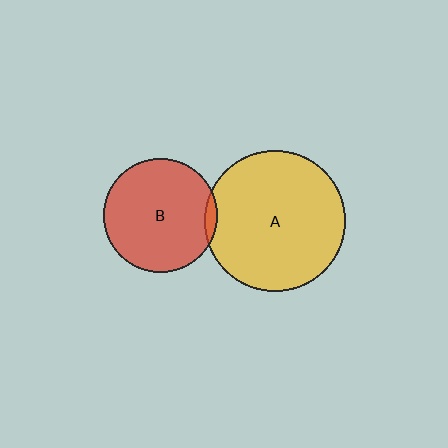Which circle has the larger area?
Circle A (yellow).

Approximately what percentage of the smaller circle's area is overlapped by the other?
Approximately 5%.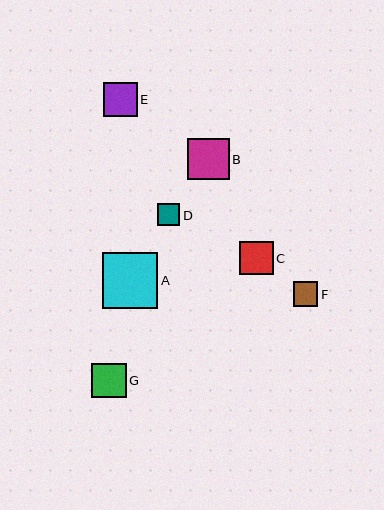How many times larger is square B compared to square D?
Square B is approximately 1.9 times the size of square D.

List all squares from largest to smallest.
From largest to smallest: A, B, G, E, C, F, D.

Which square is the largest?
Square A is the largest with a size of approximately 56 pixels.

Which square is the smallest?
Square D is the smallest with a size of approximately 22 pixels.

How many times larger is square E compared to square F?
Square E is approximately 1.4 times the size of square F.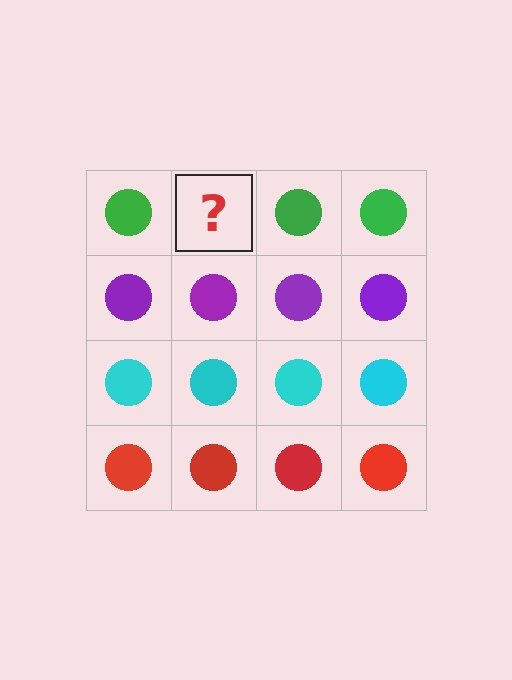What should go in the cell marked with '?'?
The missing cell should contain a green circle.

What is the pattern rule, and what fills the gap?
The rule is that each row has a consistent color. The gap should be filled with a green circle.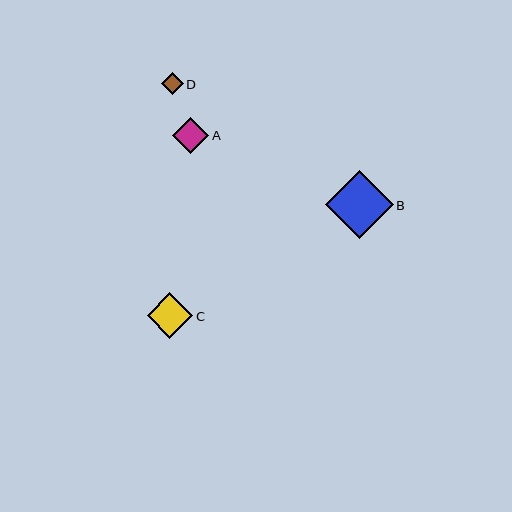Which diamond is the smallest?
Diamond D is the smallest with a size of approximately 22 pixels.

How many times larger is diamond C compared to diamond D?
Diamond C is approximately 2.1 times the size of diamond D.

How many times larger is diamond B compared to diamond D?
Diamond B is approximately 3.1 times the size of diamond D.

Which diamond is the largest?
Diamond B is the largest with a size of approximately 68 pixels.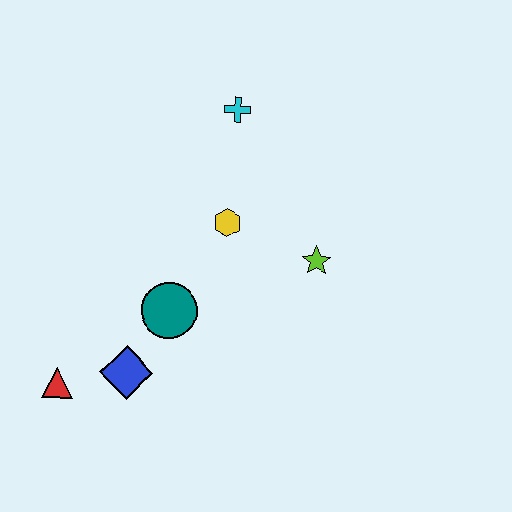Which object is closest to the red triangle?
The blue diamond is closest to the red triangle.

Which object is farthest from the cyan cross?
The red triangle is farthest from the cyan cross.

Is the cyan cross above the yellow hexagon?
Yes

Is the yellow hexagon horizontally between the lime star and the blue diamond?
Yes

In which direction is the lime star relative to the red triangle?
The lime star is to the right of the red triangle.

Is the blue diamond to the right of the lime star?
No